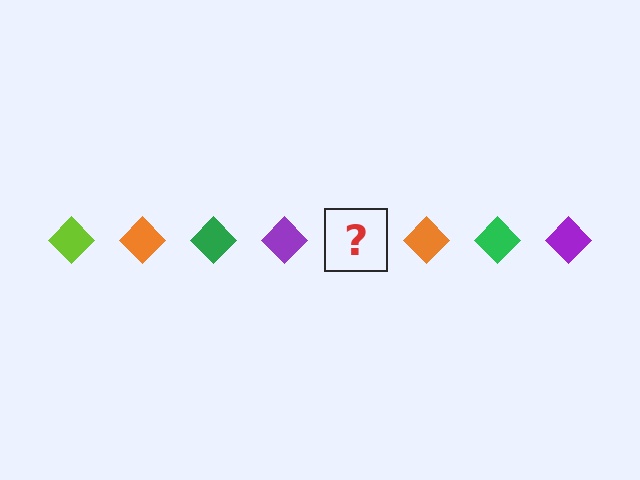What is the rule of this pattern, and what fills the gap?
The rule is that the pattern cycles through lime, orange, green, purple diamonds. The gap should be filled with a lime diamond.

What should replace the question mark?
The question mark should be replaced with a lime diamond.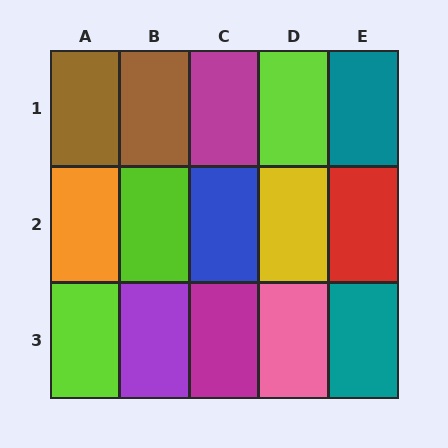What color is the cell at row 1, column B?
Brown.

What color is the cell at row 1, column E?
Teal.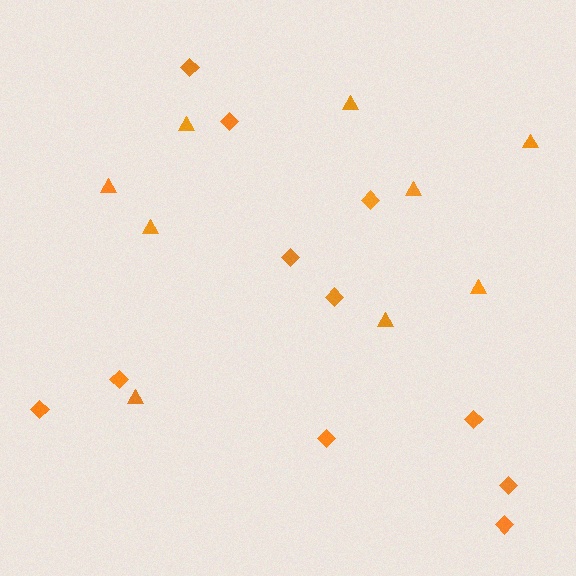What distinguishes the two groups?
There are 2 groups: one group of triangles (9) and one group of diamonds (11).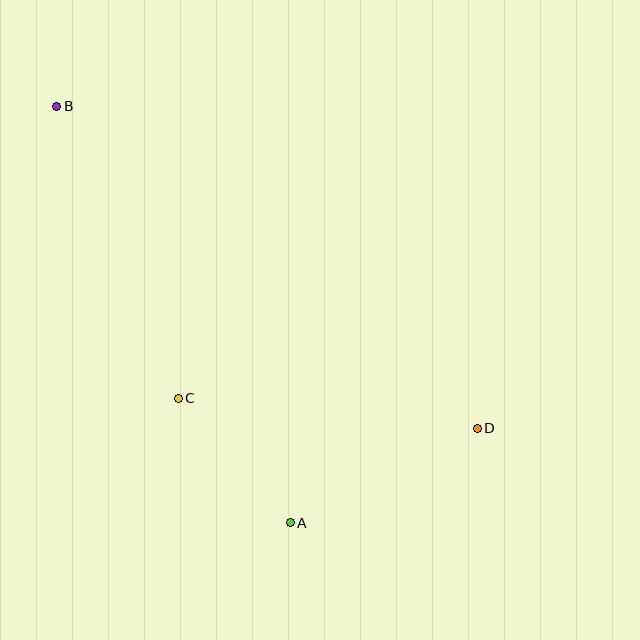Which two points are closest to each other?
Points A and C are closest to each other.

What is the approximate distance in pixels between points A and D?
The distance between A and D is approximately 210 pixels.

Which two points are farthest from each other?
Points B and D are farthest from each other.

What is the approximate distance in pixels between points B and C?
The distance between B and C is approximately 316 pixels.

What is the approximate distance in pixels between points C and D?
The distance between C and D is approximately 301 pixels.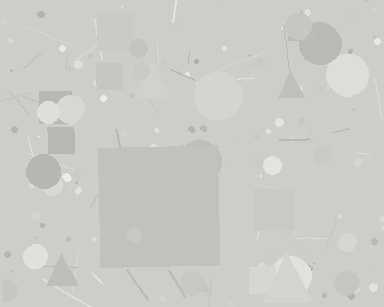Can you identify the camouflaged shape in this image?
The camouflaged shape is a square.